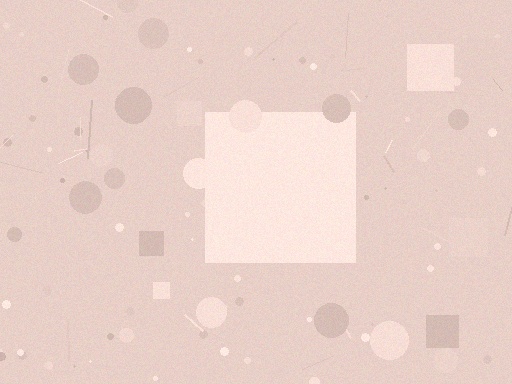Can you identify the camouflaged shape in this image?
The camouflaged shape is a square.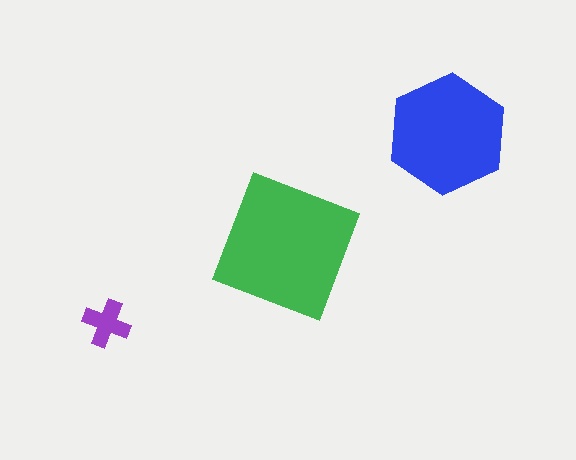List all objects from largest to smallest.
The green square, the blue hexagon, the purple cross.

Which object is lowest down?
The purple cross is bottommost.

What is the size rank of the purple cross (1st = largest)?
3rd.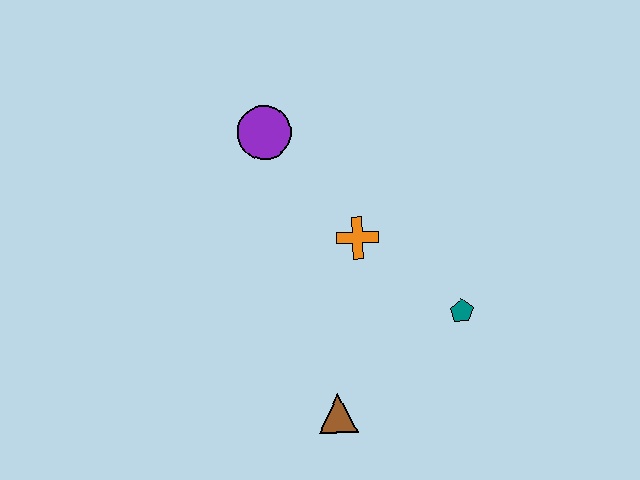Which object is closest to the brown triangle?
The teal pentagon is closest to the brown triangle.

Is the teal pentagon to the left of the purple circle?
No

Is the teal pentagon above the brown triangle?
Yes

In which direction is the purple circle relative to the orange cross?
The purple circle is above the orange cross.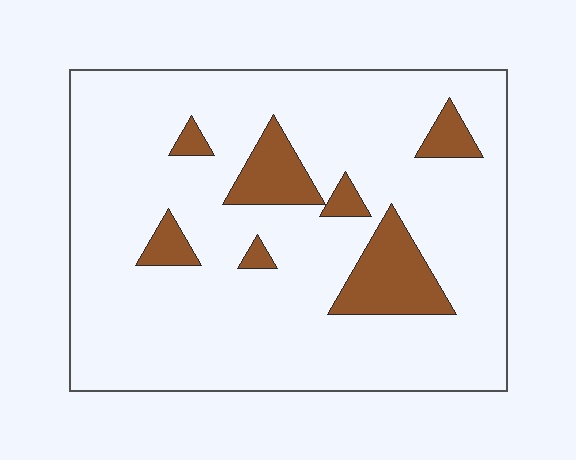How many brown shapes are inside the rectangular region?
7.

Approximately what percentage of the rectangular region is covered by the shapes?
Approximately 15%.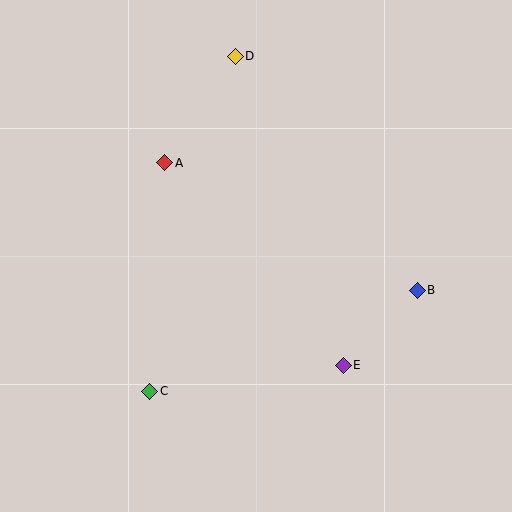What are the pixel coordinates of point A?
Point A is at (165, 163).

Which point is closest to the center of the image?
Point A at (165, 163) is closest to the center.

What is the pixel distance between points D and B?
The distance between D and B is 297 pixels.